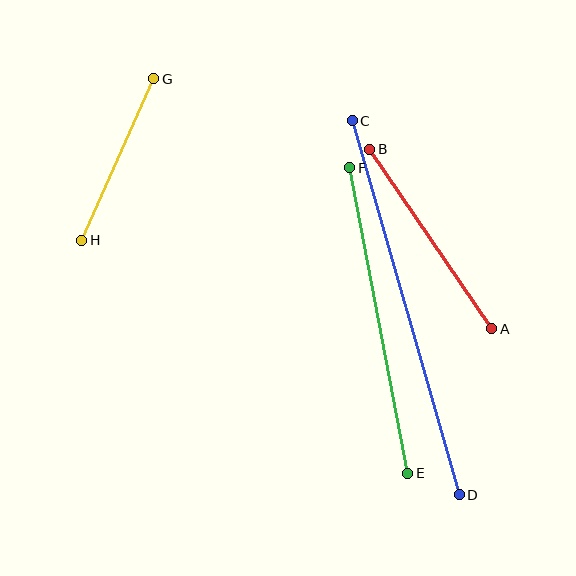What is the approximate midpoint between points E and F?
The midpoint is at approximately (379, 320) pixels.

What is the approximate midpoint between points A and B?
The midpoint is at approximately (431, 239) pixels.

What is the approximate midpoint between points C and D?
The midpoint is at approximately (406, 308) pixels.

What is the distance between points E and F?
The distance is approximately 311 pixels.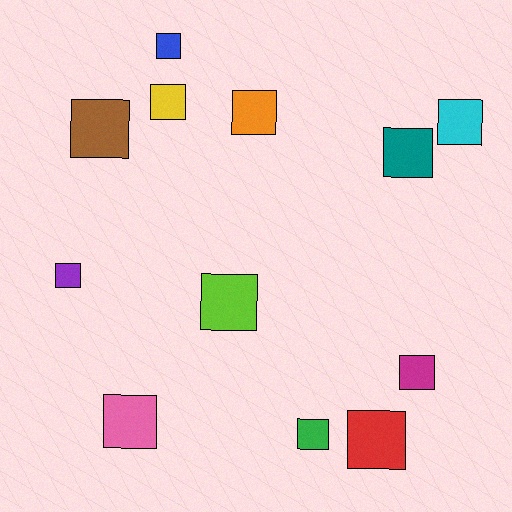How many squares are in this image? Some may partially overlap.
There are 12 squares.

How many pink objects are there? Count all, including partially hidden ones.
There is 1 pink object.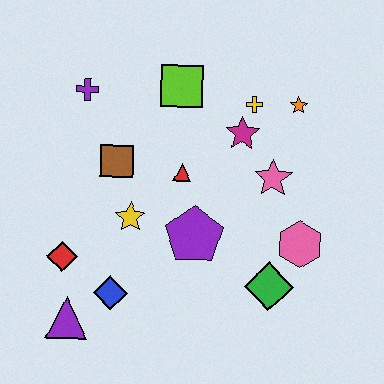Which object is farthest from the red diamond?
The orange star is farthest from the red diamond.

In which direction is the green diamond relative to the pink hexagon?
The green diamond is below the pink hexagon.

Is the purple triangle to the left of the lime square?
Yes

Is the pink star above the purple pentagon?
Yes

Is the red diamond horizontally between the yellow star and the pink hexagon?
No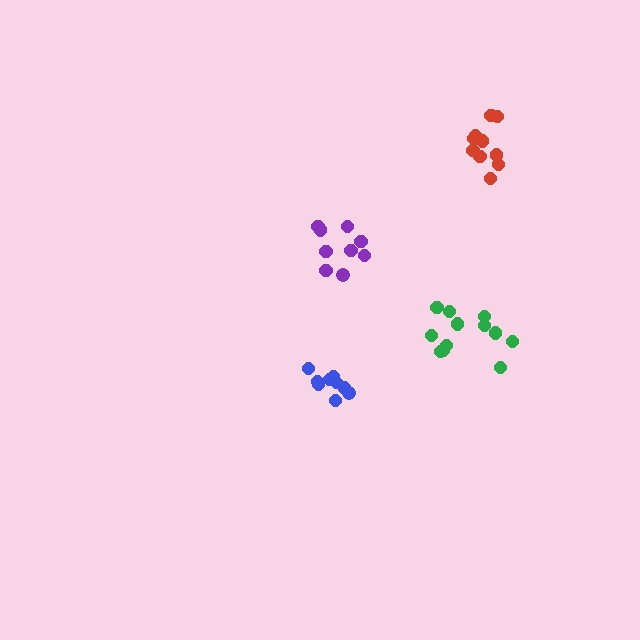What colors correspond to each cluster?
The clusters are colored: blue, green, red, purple.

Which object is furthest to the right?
The red cluster is rightmost.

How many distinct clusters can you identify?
There are 4 distinct clusters.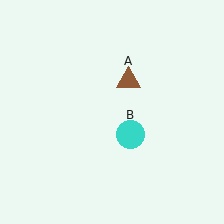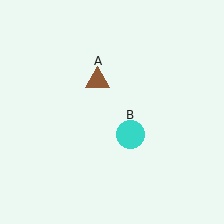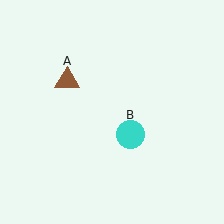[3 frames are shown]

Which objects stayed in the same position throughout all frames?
Cyan circle (object B) remained stationary.